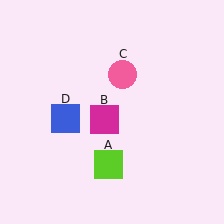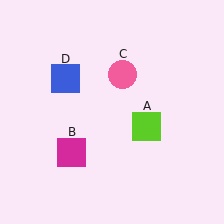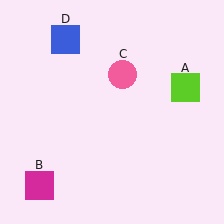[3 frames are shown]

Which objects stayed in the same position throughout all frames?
Pink circle (object C) remained stationary.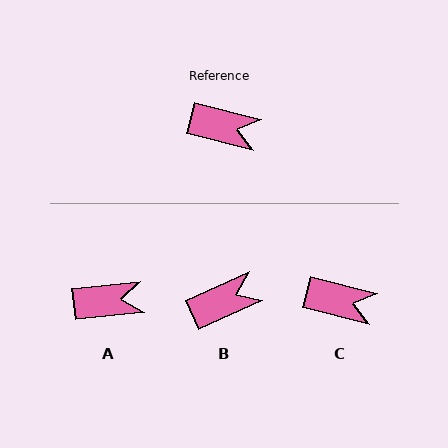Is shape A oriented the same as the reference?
No, it is off by about 20 degrees.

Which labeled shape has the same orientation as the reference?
C.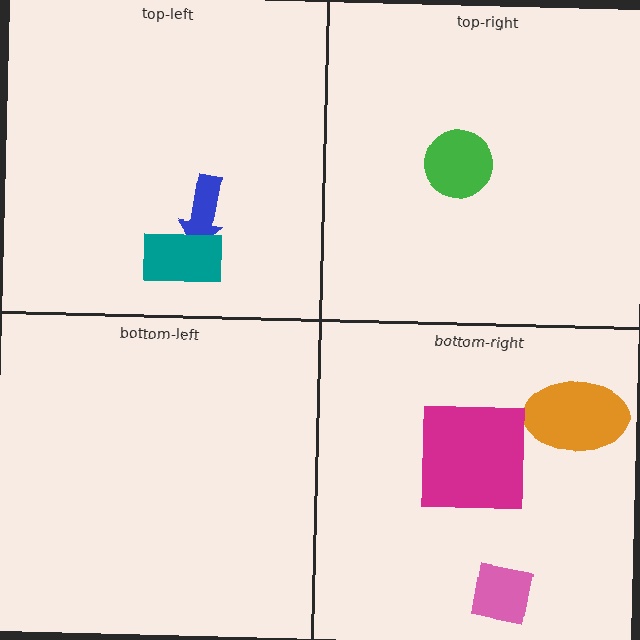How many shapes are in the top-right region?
1.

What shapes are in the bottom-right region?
The orange ellipse, the magenta square, the pink square.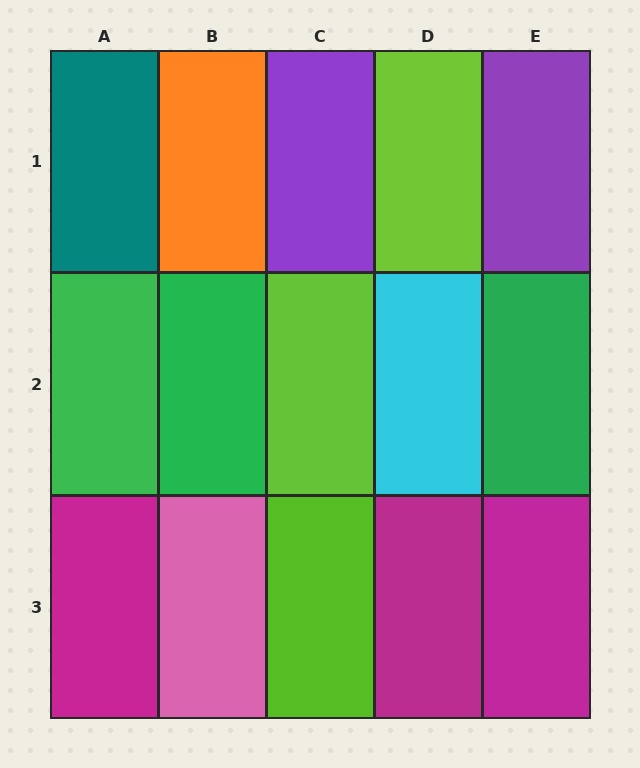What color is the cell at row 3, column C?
Lime.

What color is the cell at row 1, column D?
Lime.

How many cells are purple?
2 cells are purple.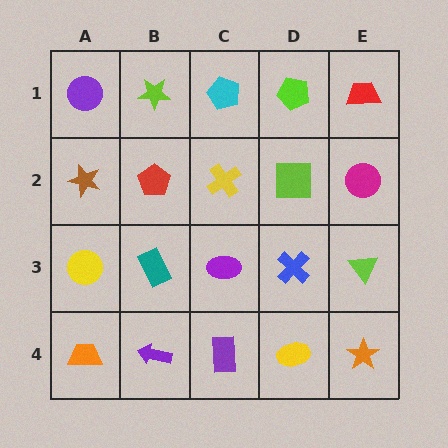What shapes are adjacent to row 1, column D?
A lime square (row 2, column D), a cyan pentagon (row 1, column C), a red trapezoid (row 1, column E).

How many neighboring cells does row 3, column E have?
3.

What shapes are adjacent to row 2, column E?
A red trapezoid (row 1, column E), a lime triangle (row 3, column E), a lime square (row 2, column D).